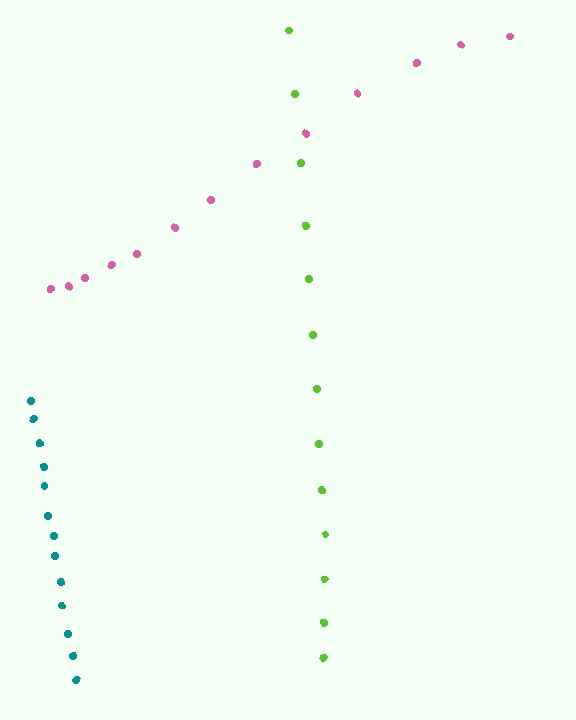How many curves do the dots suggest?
There are 3 distinct paths.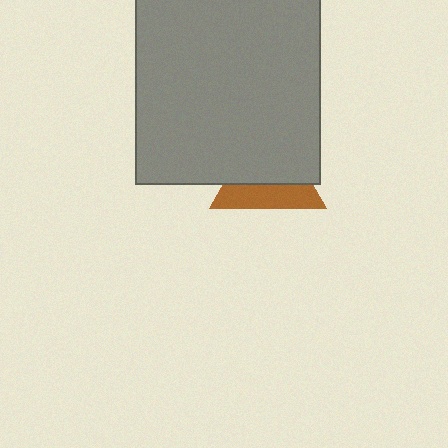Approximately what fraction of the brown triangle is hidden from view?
Roughly 59% of the brown triangle is hidden behind the gray rectangle.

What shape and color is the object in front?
The object in front is a gray rectangle.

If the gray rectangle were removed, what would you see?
You would see the complete brown triangle.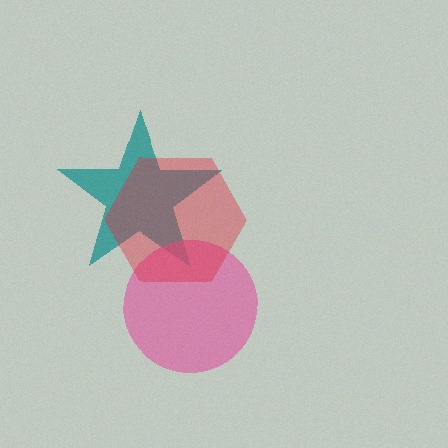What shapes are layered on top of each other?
The layered shapes are: a teal star, a pink circle, a red hexagon.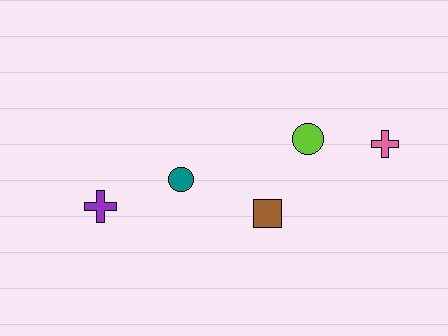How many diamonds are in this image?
There are no diamonds.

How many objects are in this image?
There are 5 objects.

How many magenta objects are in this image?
There are no magenta objects.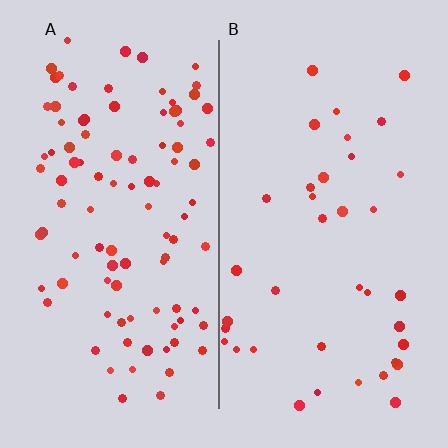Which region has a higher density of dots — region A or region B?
A (the left).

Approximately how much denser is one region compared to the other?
Approximately 2.7× — region A over region B.